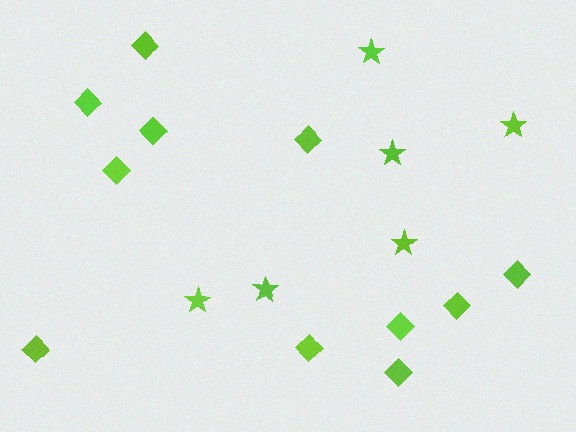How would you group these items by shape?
There are 2 groups: one group of diamonds (11) and one group of stars (6).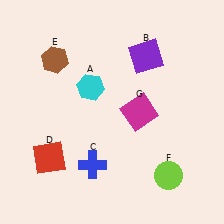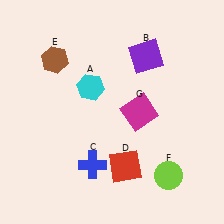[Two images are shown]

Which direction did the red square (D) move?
The red square (D) moved right.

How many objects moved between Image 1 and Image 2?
1 object moved between the two images.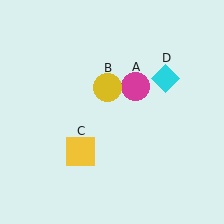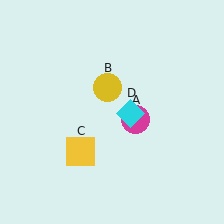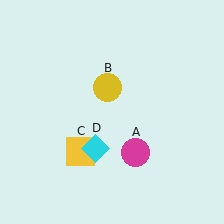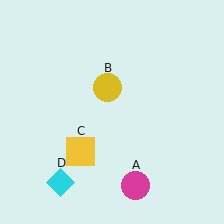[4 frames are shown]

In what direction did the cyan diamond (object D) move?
The cyan diamond (object D) moved down and to the left.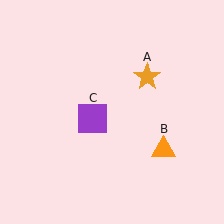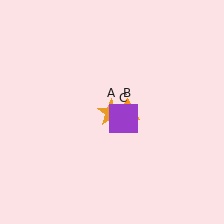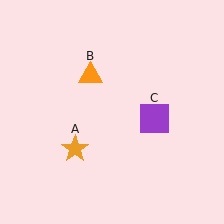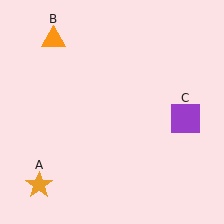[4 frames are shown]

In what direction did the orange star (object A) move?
The orange star (object A) moved down and to the left.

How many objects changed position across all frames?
3 objects changed position: orange star (object A), orange triangle (object B), purple square (object C).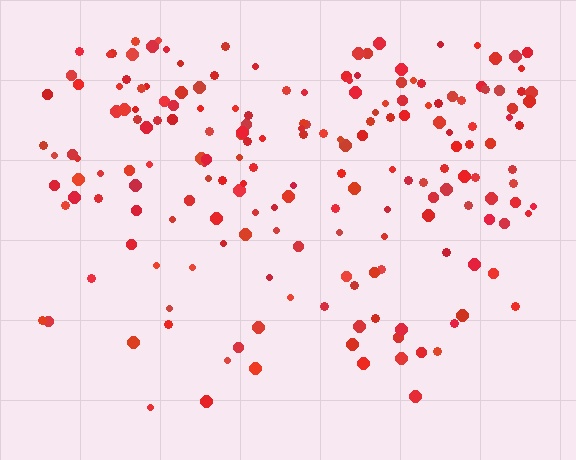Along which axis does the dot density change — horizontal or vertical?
Vertical.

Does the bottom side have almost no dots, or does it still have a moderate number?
Still a moderate number, just noticeably fewer than the top.